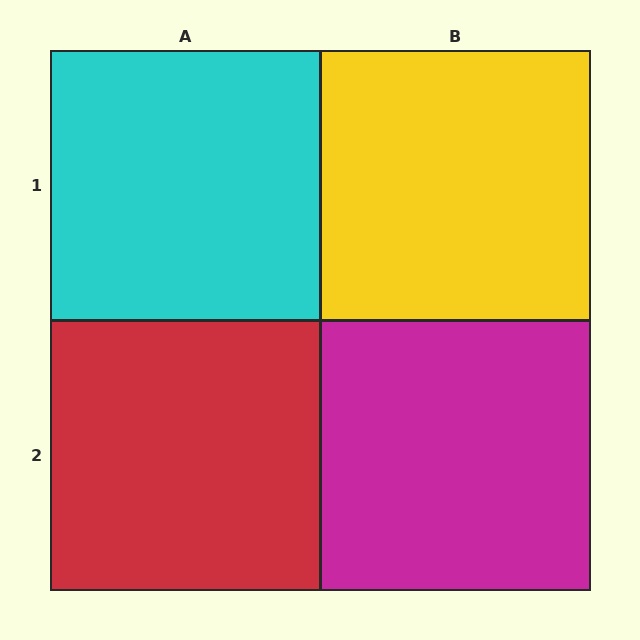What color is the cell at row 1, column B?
Yellow.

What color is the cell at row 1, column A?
Cyan.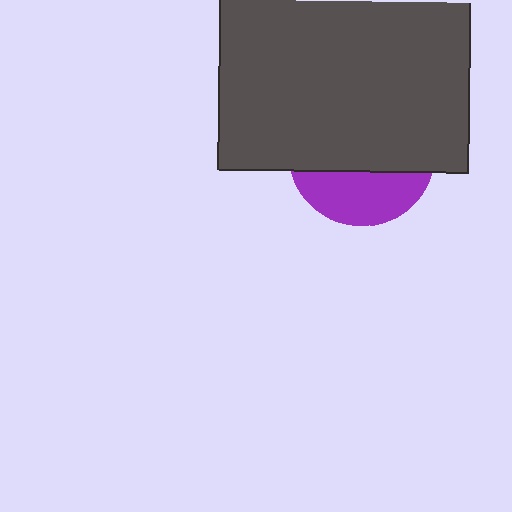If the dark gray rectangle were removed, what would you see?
You would see the complete purple circle.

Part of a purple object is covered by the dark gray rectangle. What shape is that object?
It is a circle.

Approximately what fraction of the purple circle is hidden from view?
Roughly 67% of the purple circle is hidden behind the dark gray rectangle.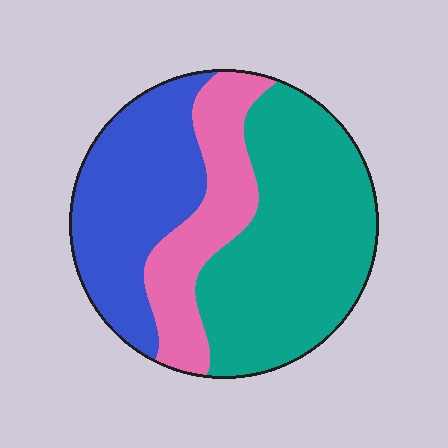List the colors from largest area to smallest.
From largest to smallest: teal, blue, pink.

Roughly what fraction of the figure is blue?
Blue covers roughly 30% of the figure.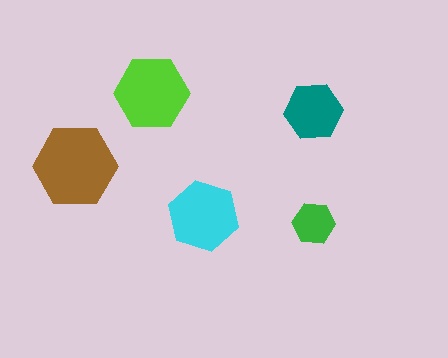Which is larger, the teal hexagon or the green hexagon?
The teal one.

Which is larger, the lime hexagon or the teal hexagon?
The lime one.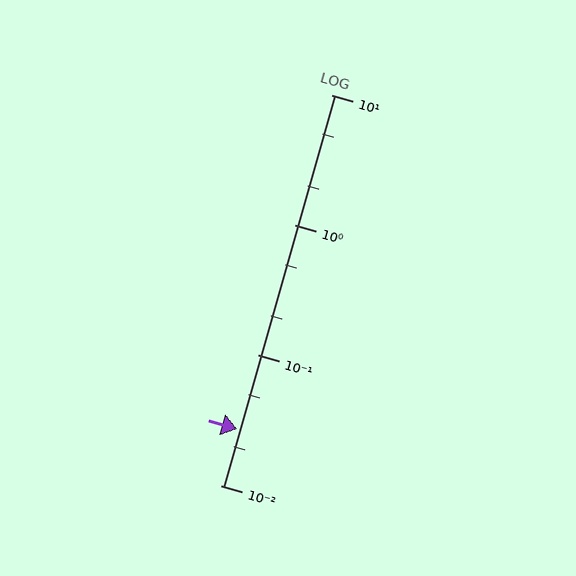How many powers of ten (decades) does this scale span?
The scale spans 3 decades, from 0.01 to 10.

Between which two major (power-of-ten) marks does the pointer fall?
The pointer is between 0.01 and 0.1.